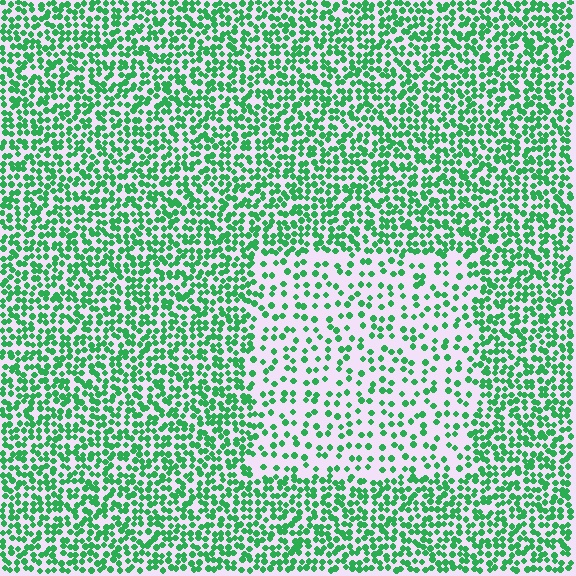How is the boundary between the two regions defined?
The boundary is defined by a change in element density (approximately 2.2x ratio). All elements are the same color, size, and shape.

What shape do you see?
I see a rectangle.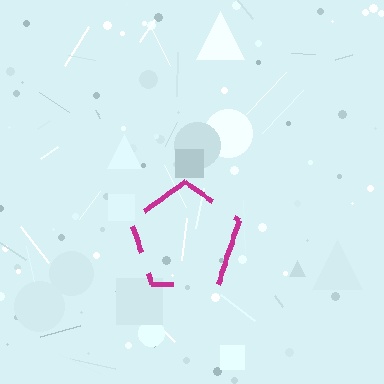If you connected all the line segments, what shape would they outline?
They would outline a pentagon.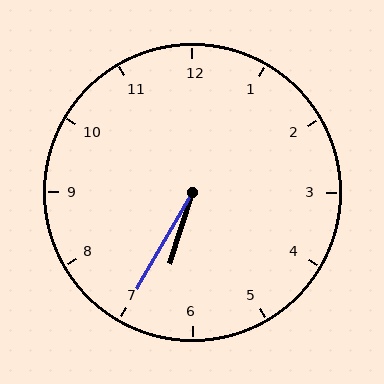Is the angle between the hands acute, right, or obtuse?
It is acute.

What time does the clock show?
6:35.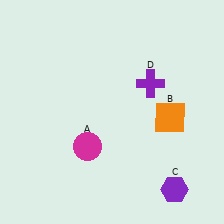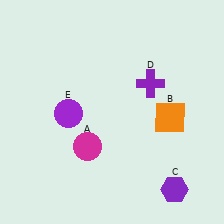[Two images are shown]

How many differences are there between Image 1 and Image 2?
There is 1 difference between the two images.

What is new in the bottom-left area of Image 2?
A purple circle (E) was added in the bottom-left area of Image 2.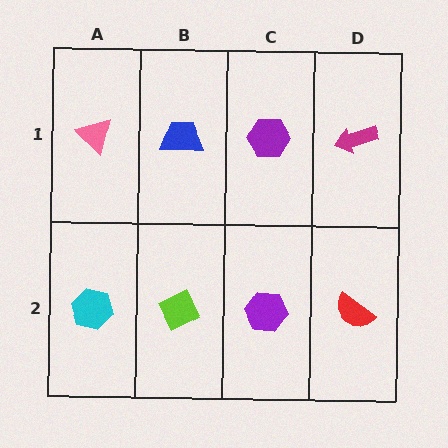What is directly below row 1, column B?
A lime diamond.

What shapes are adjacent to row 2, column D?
A magenta arrow (row 1, column D), a purple hexagon (row 2, column C).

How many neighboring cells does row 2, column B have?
3.